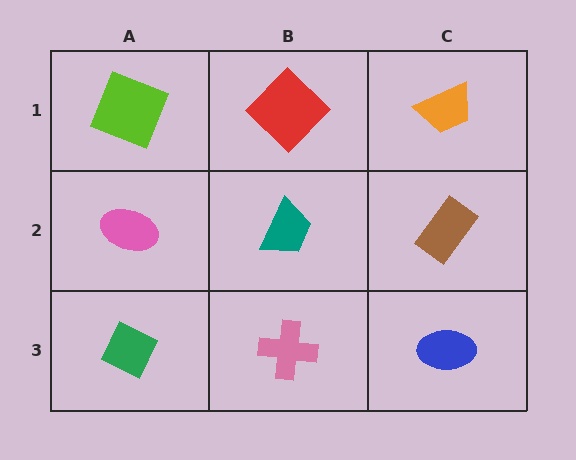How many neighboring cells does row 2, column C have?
3.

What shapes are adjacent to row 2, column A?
A lime square (row 1, column A), a green diamond (row 3, column A), a teal trapezoid (row 2, column B).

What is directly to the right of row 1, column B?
An orange trapezoid.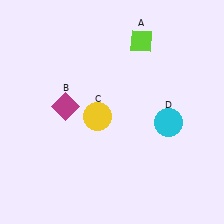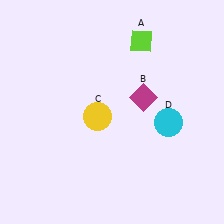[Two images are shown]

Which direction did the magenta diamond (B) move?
The magenta diamond (B) moved right.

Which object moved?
The magenta diamond (B) moved right.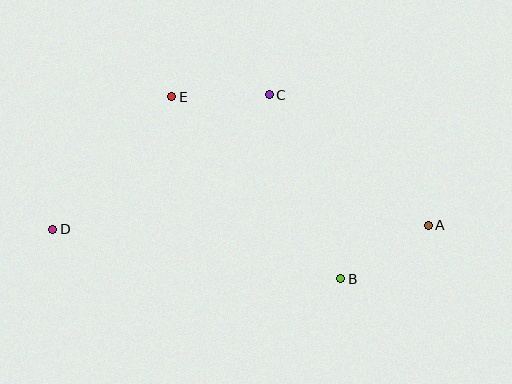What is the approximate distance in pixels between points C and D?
The distance between C and D is approximately 255 pixels.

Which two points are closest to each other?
Points C and E are closest to each other.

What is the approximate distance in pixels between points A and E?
The distance between A and E is approximately 287 pixels.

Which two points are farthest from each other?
Points A and D are farthest from each other.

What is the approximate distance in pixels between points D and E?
The distance between D and E is approximately 178 pixels.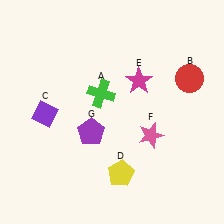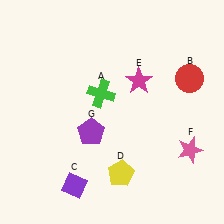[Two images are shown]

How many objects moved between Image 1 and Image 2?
2 objects moved between the two images.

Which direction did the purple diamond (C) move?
The purple diamond (C) moved down.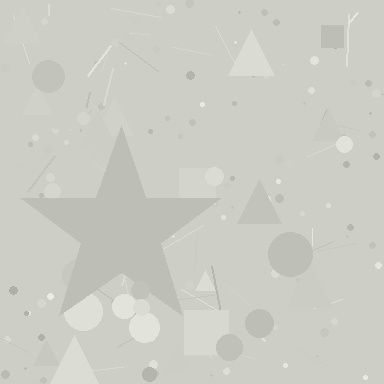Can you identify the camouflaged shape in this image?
The camouflaged shape is a star.